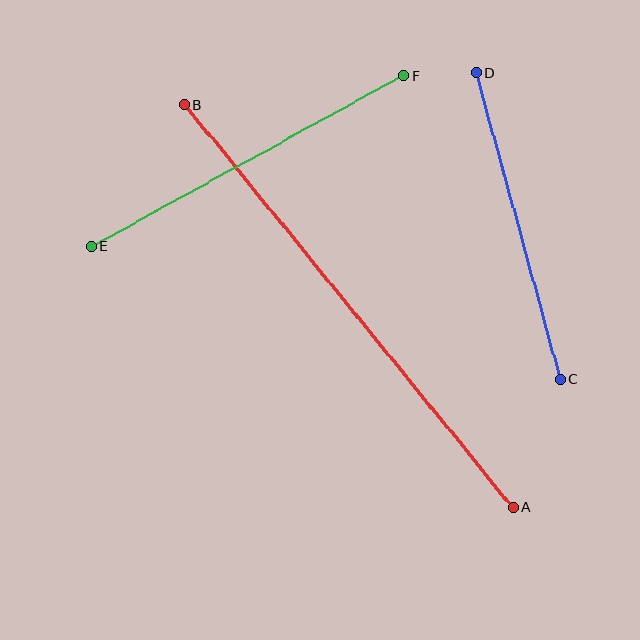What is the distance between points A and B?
The distance is approximately 520 pixels.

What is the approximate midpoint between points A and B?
The midpoint is at approximately (349, 306) pixels.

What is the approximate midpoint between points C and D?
The midpoint is at approximately (518, 226) pixels.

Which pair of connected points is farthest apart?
Points A and B are farthest apart.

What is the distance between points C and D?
The distance is approximately 318 pixels.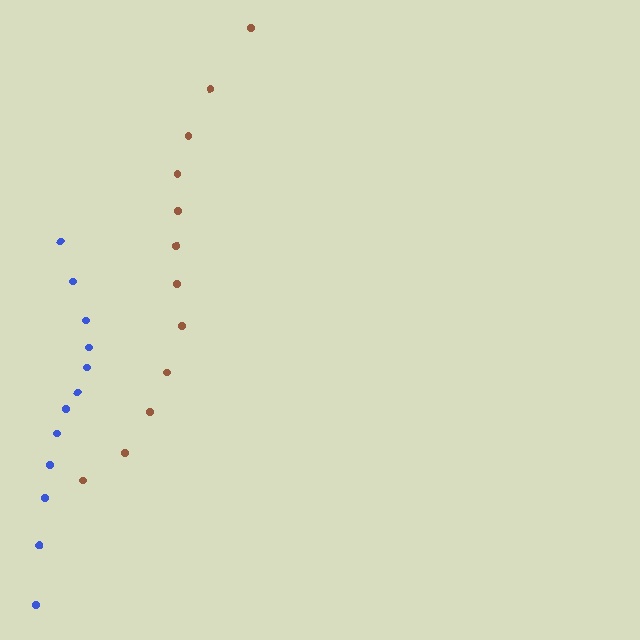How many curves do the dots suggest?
There are 2 distinct paths.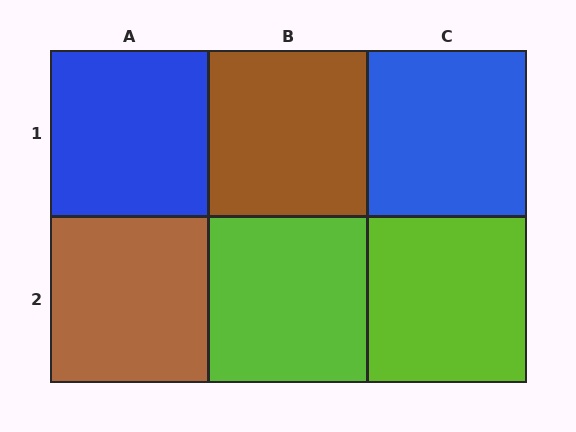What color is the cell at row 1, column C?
Blue.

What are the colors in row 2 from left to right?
Brown, lime, lime.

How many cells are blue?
2 cells are blue.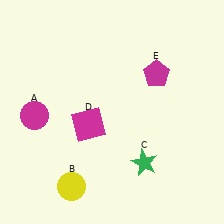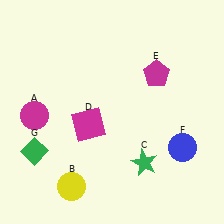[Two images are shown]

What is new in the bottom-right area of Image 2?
A blue circle (F) was added in the bottom-right area of Image 2.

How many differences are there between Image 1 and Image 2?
There are 2 differences between the two images.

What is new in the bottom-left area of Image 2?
A green diamond (G) was added in the bottom-left area of Image 2.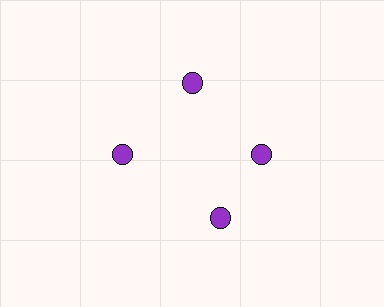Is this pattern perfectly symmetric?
No. The 4 purple circles are arranged in a ring, but one element near the 6 o'clock position is rotated out of alignment along the ring, breaking the 4-fold rotational symmetry.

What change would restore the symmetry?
The symmetry would be restored by rotating it back into even spacing with its neighbors so that all 4 circles sit at equal angles and equal distance from the center.